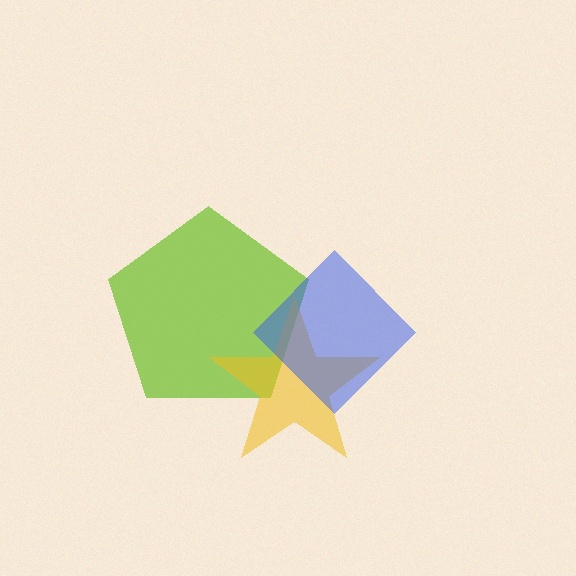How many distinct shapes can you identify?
There are 3 distinct shapes: a lime pentagon, a yellow star, a blue diamond.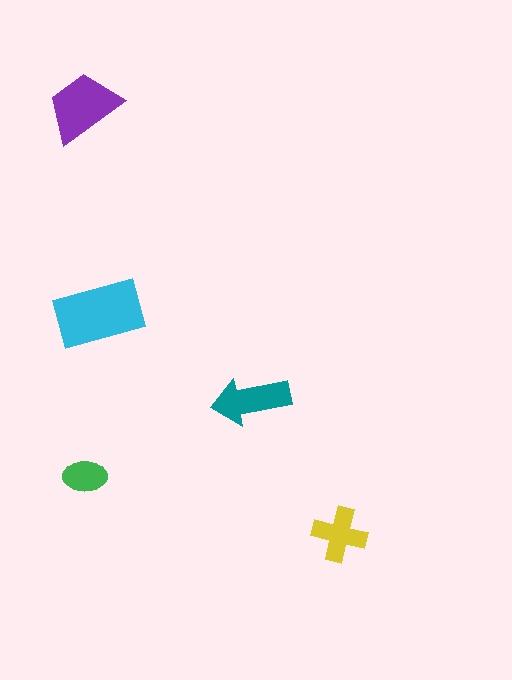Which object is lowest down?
The yellow cross is bottommost.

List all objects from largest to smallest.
The cyan rectangle, the purple trapezoid, the teal arrow, the yellow cross, the green ellipse.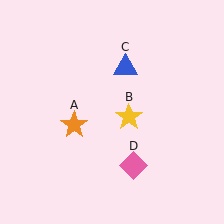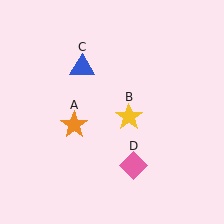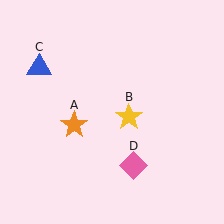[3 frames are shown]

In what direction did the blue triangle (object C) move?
The blue triangle (object C) moved left.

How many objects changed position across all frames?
1 object changed position: blue triangle (object C).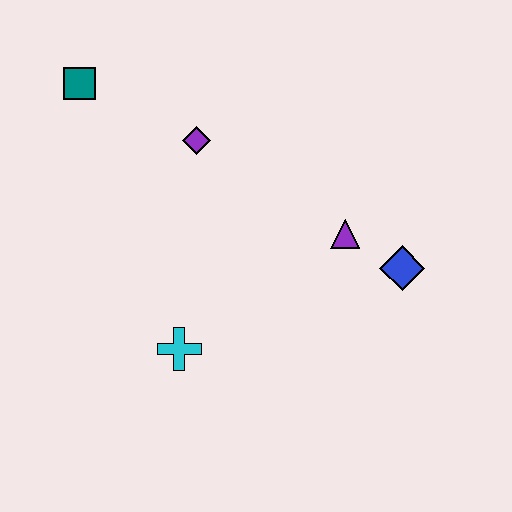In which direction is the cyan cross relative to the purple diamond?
The cyan cross is below the purple diamond.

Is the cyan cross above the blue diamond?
No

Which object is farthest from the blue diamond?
The teal square is farthest from the blue diamond.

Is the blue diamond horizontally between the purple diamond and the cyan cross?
No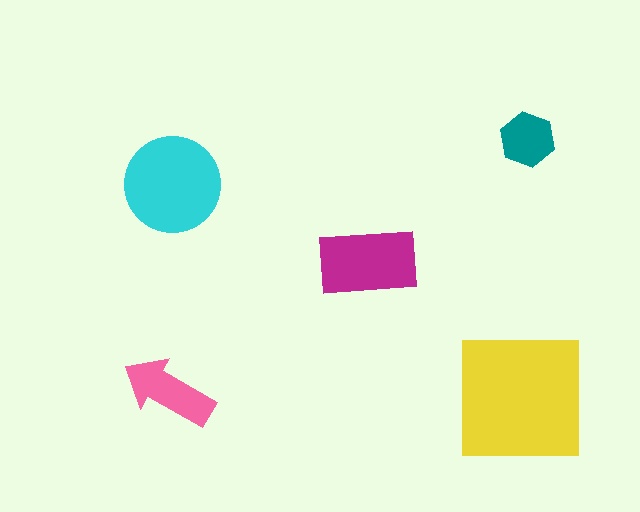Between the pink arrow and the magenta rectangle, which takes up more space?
The magenta rectangle.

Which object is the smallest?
The teal hexagon.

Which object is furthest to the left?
The pink arrow is leftmost.